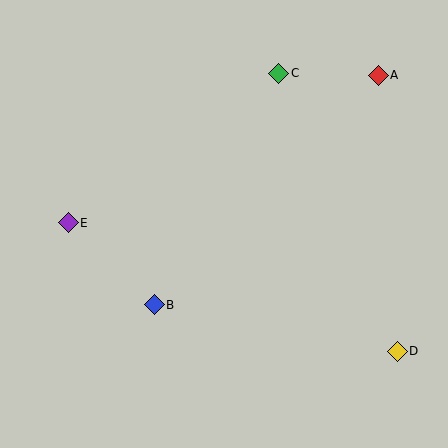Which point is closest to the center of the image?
Point B at (154, 305) is closest to the center.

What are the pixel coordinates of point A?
Point A is at (378, 75).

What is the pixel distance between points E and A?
The distance between E and A is 343 pixels.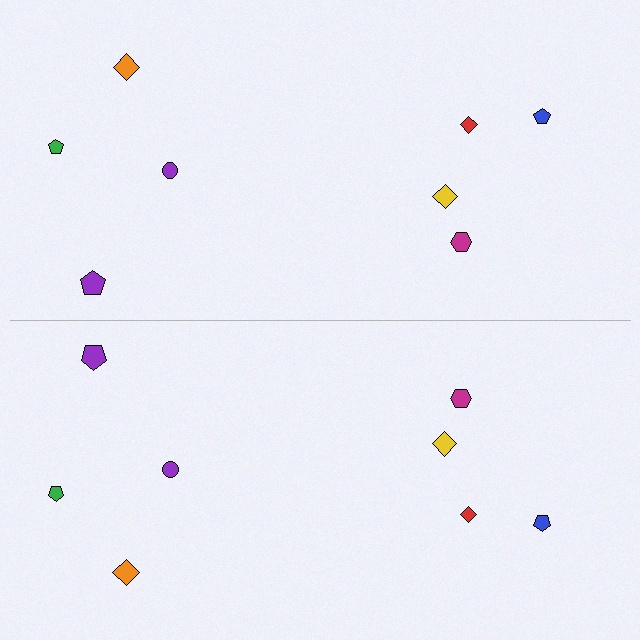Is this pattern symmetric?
Yes, this pattern has bilateral (reflection) symmetry.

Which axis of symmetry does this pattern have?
The pattern has a horizontal axis of symmetry running through the center of the image.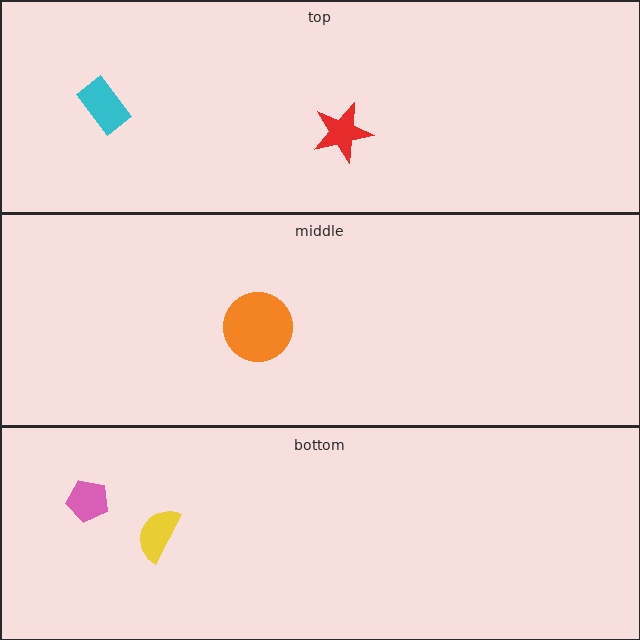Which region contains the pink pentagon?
The bottom region.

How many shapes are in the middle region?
1.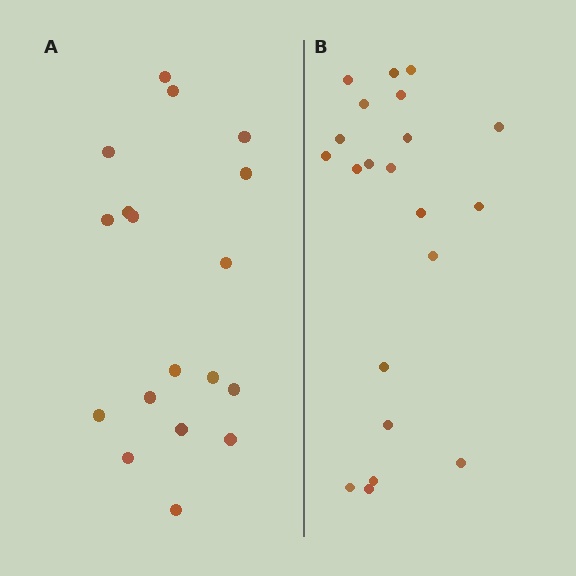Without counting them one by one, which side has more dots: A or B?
Region B (the right region) has more dots.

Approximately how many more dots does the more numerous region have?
Region B has just a few more — roughly 2 or 3 more dots than region A.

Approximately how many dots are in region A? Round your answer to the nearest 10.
About 20 dots. (The exact count is 18, which rounds to 20.)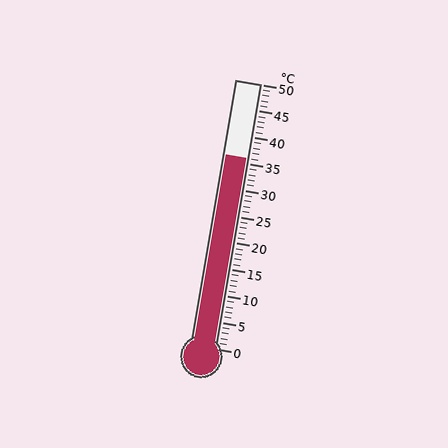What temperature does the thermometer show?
The thermometer shows approximately 36°C.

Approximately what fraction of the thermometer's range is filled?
The thermometer is filled to approximately 70% of its range.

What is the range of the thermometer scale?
The thermometer scale ranges from 0°C to 50°C.